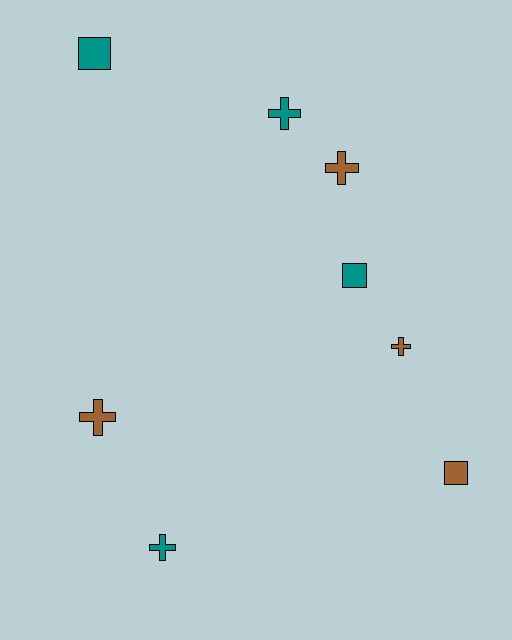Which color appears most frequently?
Brown, with 4 objects.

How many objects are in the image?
There are 8 objects.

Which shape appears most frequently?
Cross, with 5 objects.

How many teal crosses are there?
There are 2 teal crosses.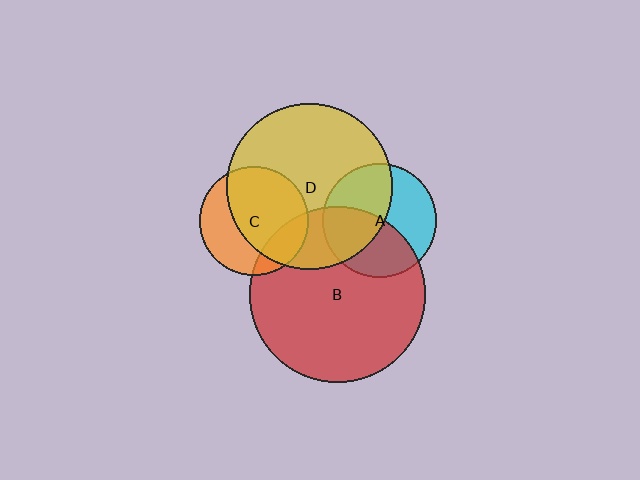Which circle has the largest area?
Circle B (red).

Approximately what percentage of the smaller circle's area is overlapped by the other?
Approximately 65%.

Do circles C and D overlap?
Yes.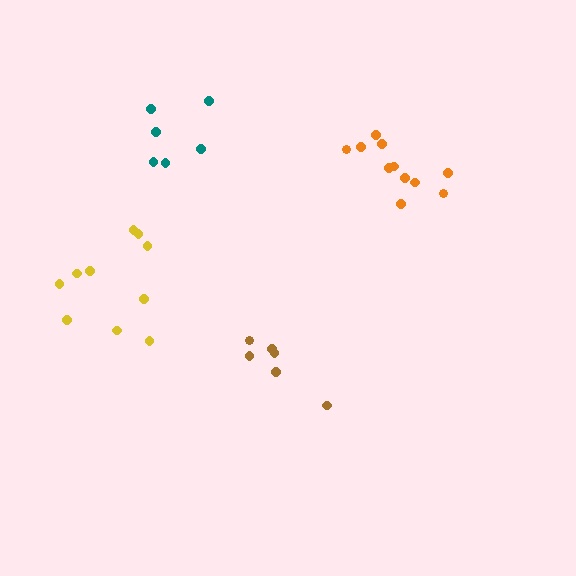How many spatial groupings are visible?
There are 4 spatial groupings.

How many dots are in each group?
Group 1: 6 dots, Group 2: 6 dots, Group 3: 11 dots, Group 4: 10 dots (33 total).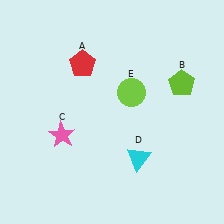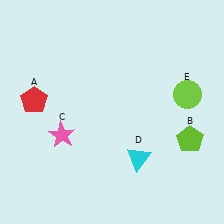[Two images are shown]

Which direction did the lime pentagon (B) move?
The lime pentagon (B) moved down.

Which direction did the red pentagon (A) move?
The red pentagon (A) moved left.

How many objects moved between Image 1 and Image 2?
3 objects moved between the two images.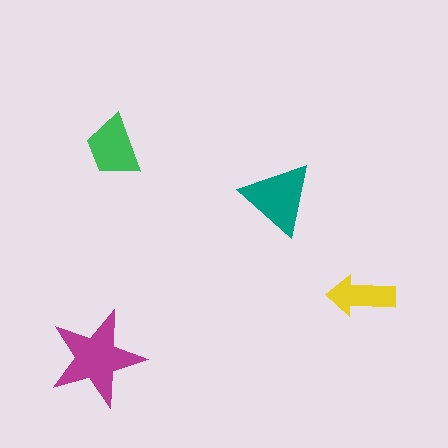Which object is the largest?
The magenta star.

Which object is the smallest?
The yellow arrow.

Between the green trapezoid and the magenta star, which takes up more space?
The magenta star.